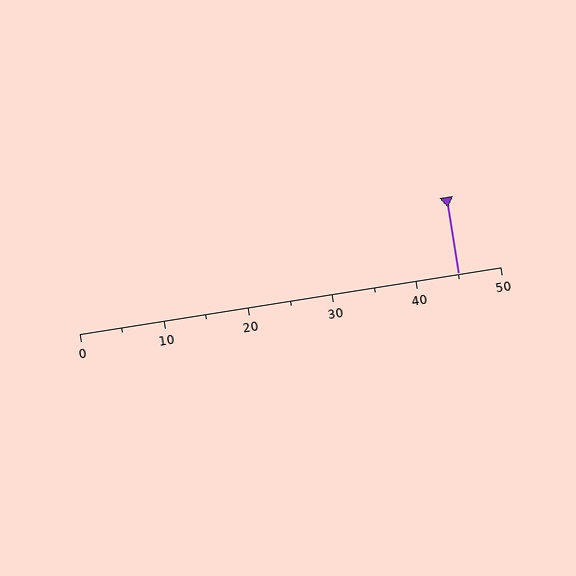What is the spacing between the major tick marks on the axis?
The major ticks are spaced 10 apart.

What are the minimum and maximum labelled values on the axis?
The axis runs from 0 to 50.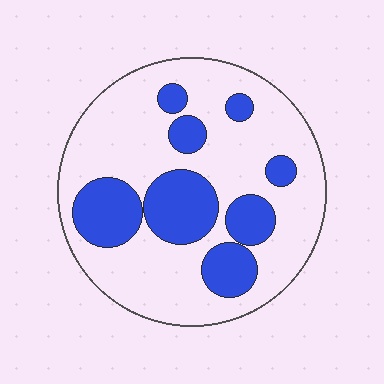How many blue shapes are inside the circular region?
8.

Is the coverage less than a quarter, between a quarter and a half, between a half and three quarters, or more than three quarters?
Between a quarter and a half.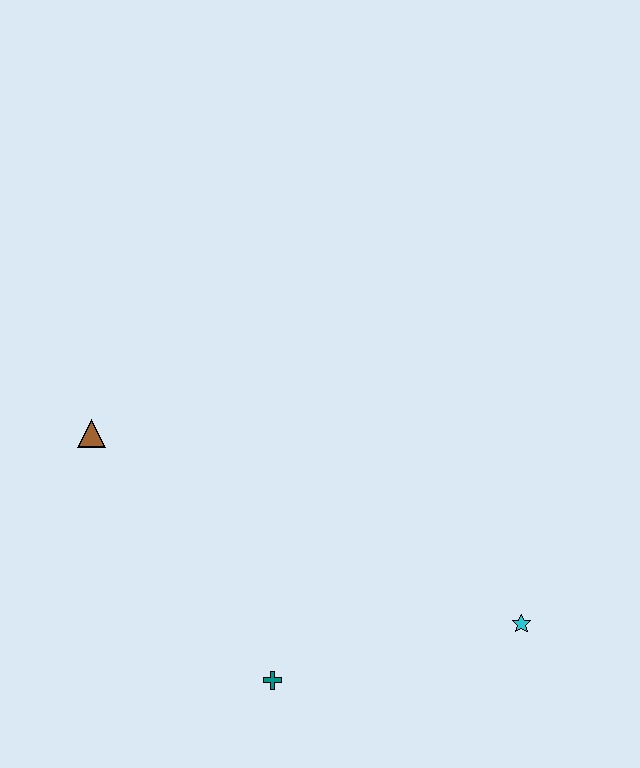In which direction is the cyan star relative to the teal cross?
The cyan star is to the right of the teal cross.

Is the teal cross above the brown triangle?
No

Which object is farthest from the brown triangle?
The cyan star is farthest from the brown triangle.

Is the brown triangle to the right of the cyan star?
No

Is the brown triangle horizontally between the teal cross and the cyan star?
No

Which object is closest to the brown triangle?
The teal cross is closest to the brown triangle.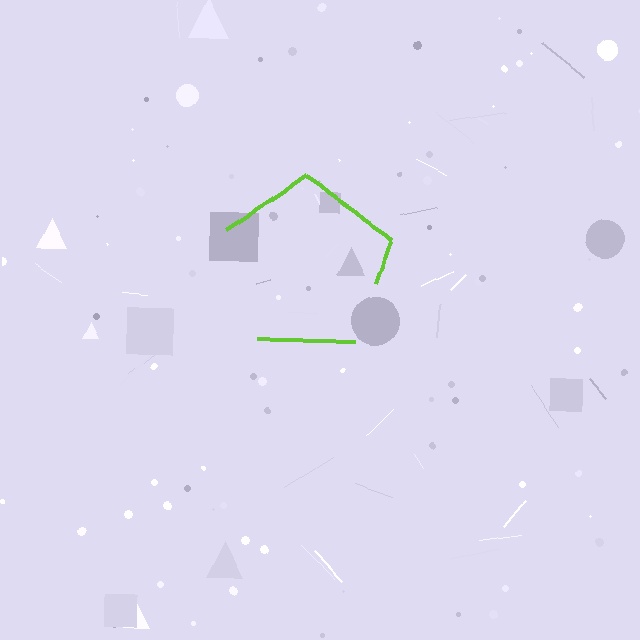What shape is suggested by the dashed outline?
The dashed outline suggests a pentagon.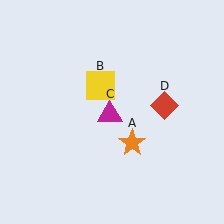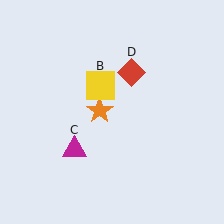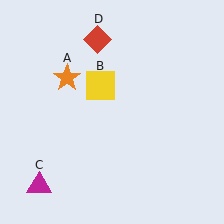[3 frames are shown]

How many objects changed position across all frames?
3 objects changed position: orange star (object A), magenta triangle (object C), red diamond (object D).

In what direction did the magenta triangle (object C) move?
The magenta triangle (object C) moved down and to the left.